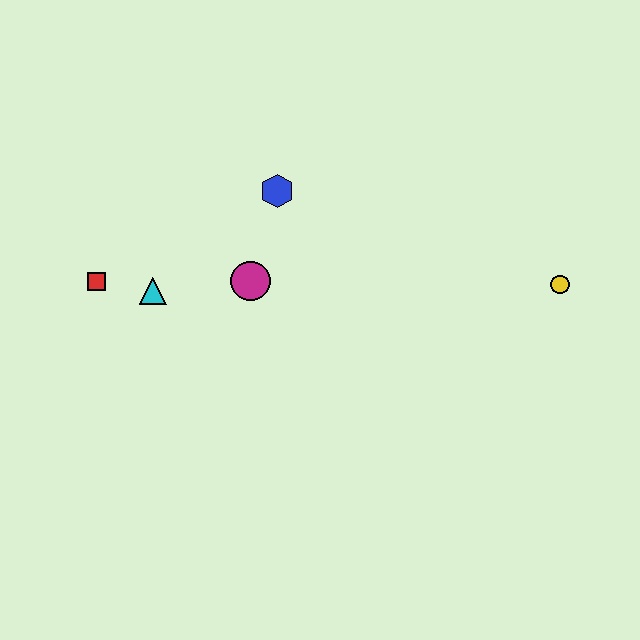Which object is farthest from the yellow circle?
The red square is farthest from the yellow circle.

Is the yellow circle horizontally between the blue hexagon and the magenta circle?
No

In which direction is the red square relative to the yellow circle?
The red square is to the left of the yellow circle.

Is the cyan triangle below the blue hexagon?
Yes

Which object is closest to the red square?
The cyan triangle is closest to the red square.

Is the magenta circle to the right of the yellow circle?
No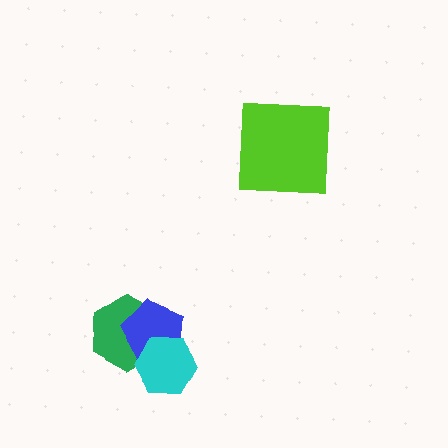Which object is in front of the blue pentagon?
The cyan hexagon is in front of the blue pentagon.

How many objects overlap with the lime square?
0 objects overlap with the lime square.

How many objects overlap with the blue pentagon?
2 objects overlap with the blue pentagon.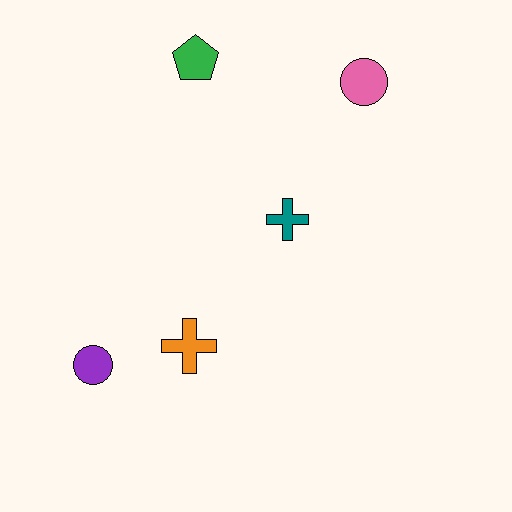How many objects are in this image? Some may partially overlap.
There are 5 objects.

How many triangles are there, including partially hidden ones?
There are no triangles.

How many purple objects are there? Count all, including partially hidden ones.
There is 1 purple object.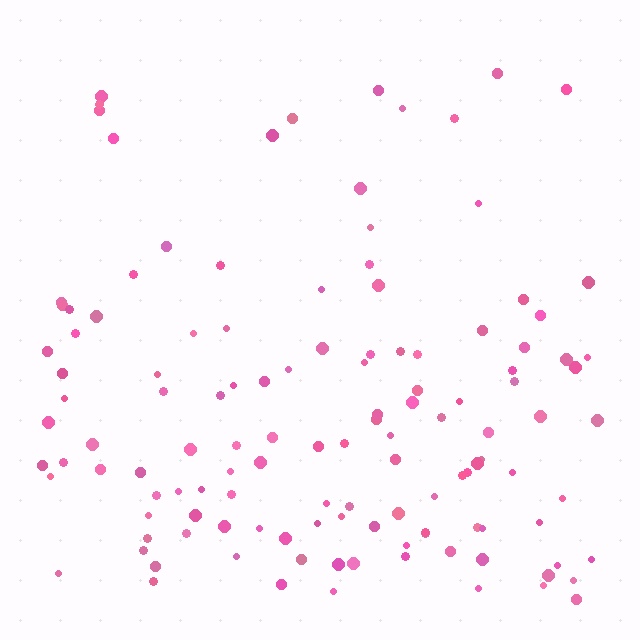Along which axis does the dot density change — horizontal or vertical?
Vertical.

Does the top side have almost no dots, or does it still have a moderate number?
Still a moderate number, just noticeably fewer than the bottom.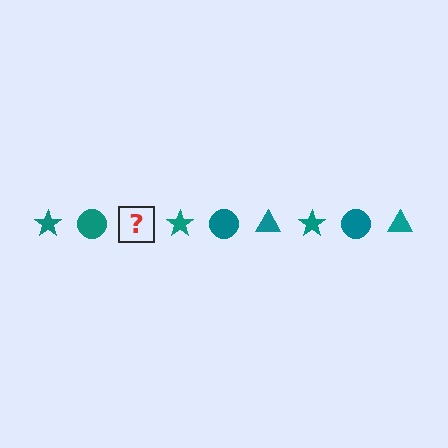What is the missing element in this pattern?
The missing element is a teal triangle.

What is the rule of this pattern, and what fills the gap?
The rule is that the pattern cycles through star, circle, triangle shapes in teal. The gap should be filled with a teal triangle.